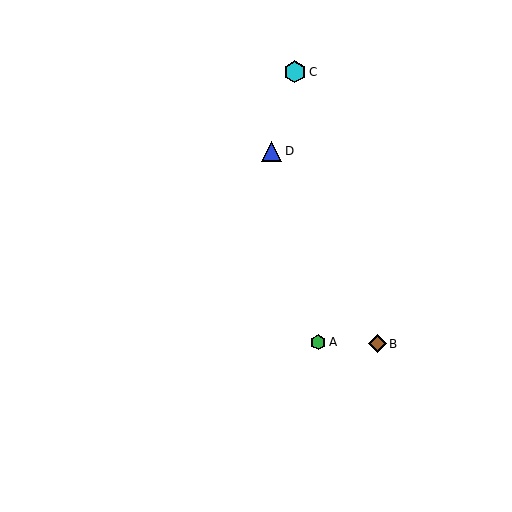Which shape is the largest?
The cyan hexagon (labeled C) is the largest.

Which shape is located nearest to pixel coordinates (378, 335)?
The brown diamond (labeled B) at (377, 344) is nearest to that location.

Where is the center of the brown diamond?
The center of the brown diamond is at (377, 344).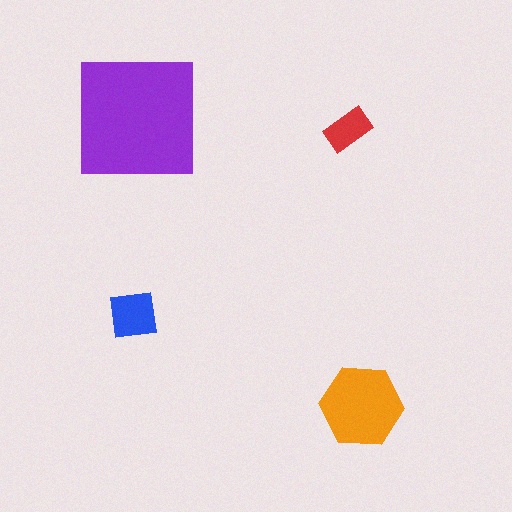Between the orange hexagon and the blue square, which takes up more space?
The orange hexagon.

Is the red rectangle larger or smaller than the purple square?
Smaller.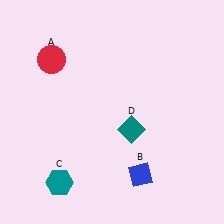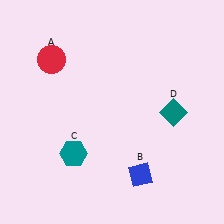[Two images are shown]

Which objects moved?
The objects that moved are: the teal hexagon (C), the teal diamond (D).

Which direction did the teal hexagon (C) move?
The teal hexagon (C) moved up.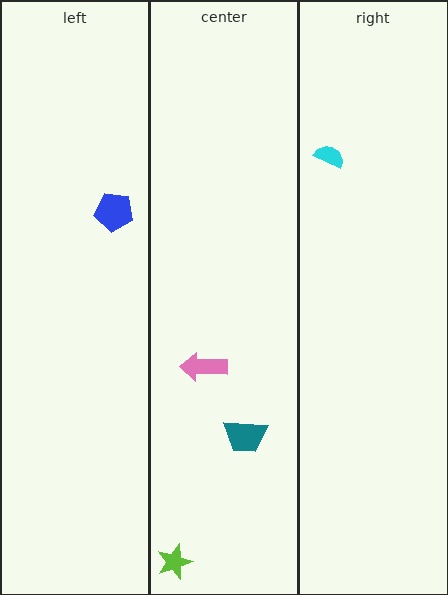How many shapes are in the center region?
3.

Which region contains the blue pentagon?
The left region.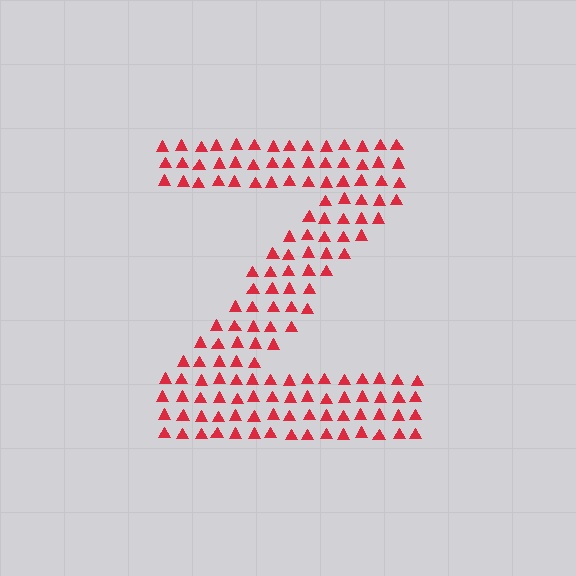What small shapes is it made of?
It is made of small triangles.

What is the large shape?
The large shape is the letter Z.